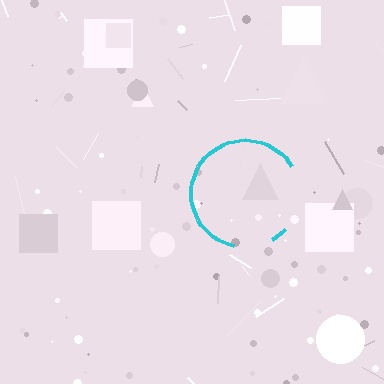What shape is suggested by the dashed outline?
The dashed outline suggests a circle.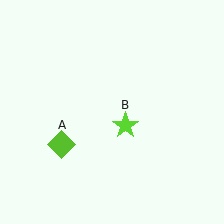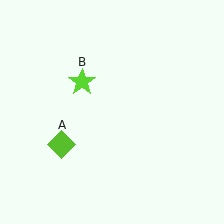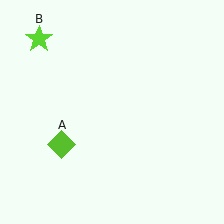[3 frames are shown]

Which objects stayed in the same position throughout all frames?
Lime diamond (object A) remained stationary.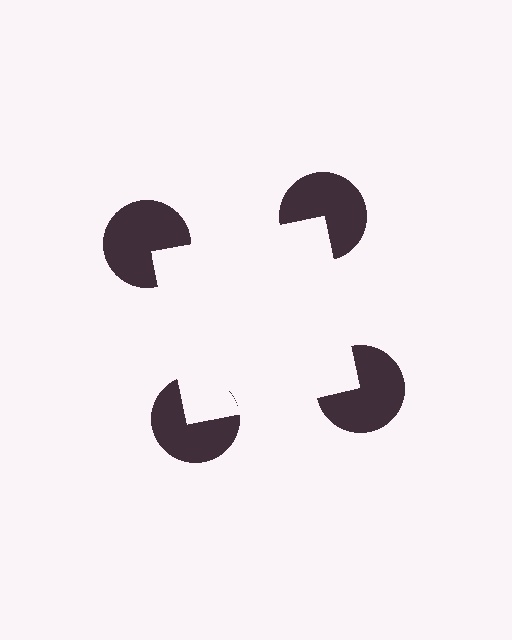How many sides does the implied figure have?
4 sides.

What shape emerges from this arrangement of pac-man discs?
An illusory square — its edges are inferred from the aligned wedge cuts in the pac-man discs, not physically drawn.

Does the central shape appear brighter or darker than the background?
It typically appears slightly brighter than the background, even though no actual brightness change is drawn.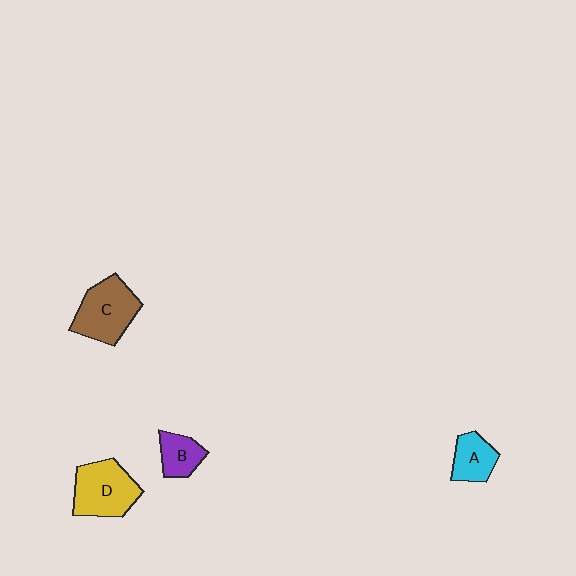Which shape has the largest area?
Shape C (brown).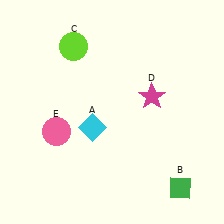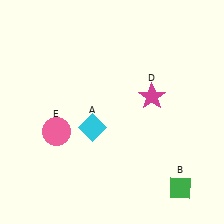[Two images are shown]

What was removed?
The lime circle (C) was removed in Image 2.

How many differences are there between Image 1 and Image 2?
There is 1 difference between the two images.